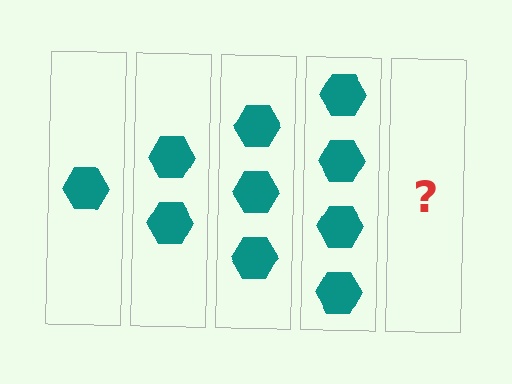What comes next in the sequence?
The next element should be 5 hexagons.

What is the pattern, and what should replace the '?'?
The pattern is that each step adds one more hexagon. The '?' should be 5 hexagons.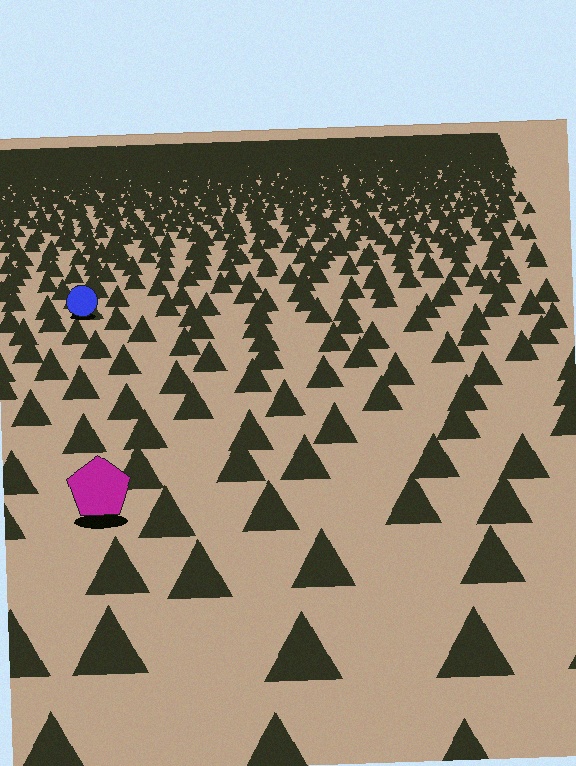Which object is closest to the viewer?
The magenta pentagon is closest. The texture marks near it are larger and more spread out.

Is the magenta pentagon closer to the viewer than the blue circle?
Yes. The magenta pentagon is closer — you can tell from the texture gradient: the ground texture is coarser near it.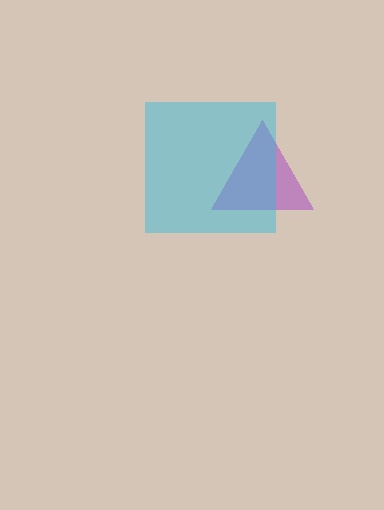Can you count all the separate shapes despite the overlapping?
Yes, there are 2 separate shapes.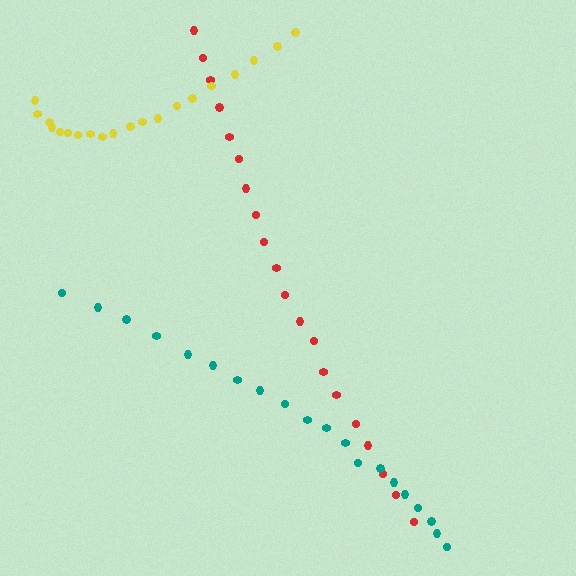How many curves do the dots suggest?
There are 3 distinct paths.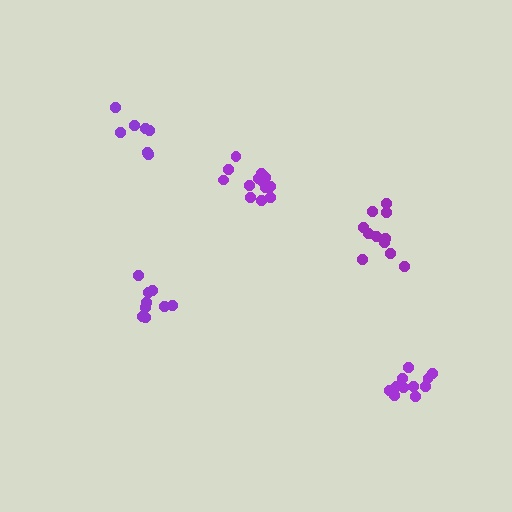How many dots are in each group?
Group 1: 9 dots, Group 2: 11 dots, Group 3: 7 dots, Group 4: 11 dots, Group 5: 13 dots (51 total).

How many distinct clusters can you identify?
There are 5 distinct clusters.